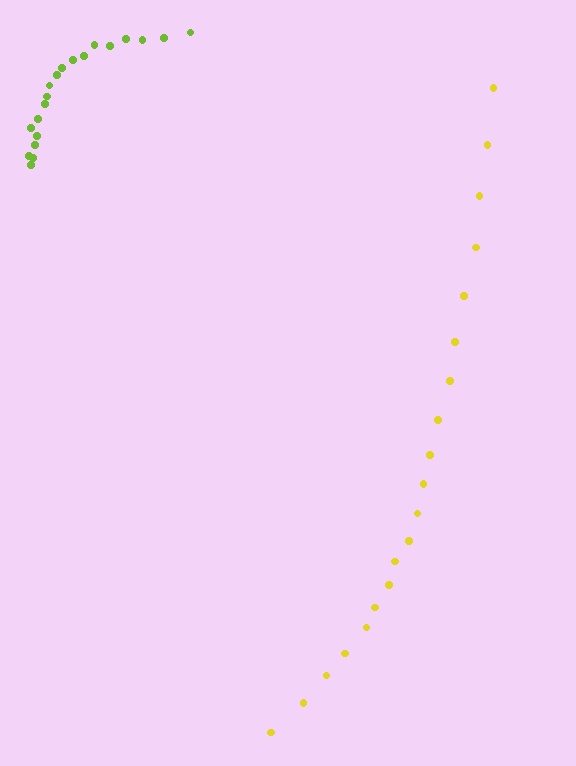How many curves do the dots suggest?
There are 2 distinct paths.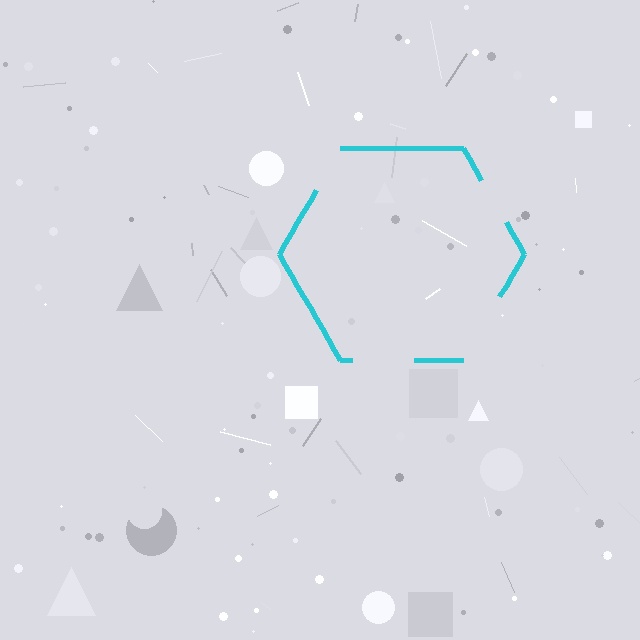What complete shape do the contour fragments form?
The contour fragments form a hexagon.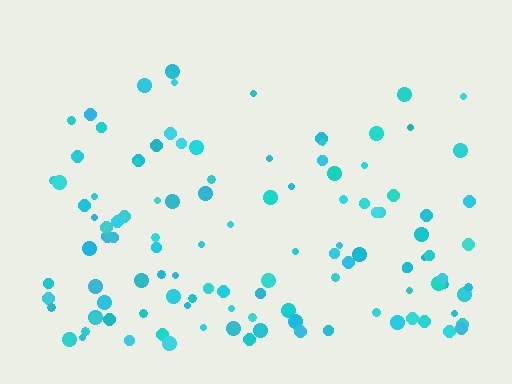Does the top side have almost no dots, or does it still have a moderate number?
Still a moderate number, just noticeably fewer than the bottom.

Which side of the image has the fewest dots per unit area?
The top.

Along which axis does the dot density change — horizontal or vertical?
Vertical.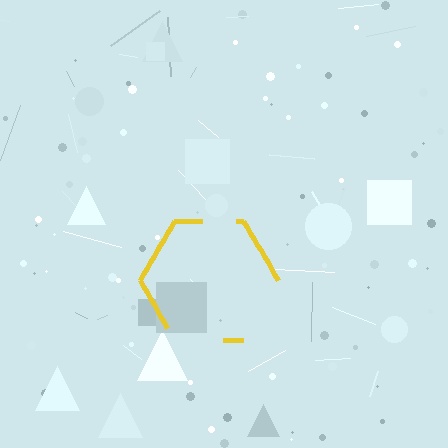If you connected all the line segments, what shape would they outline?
They would outline a hexagon.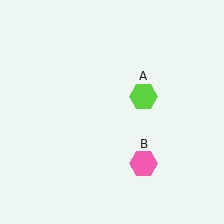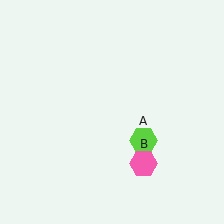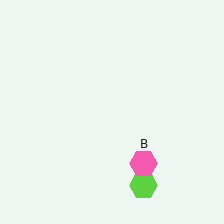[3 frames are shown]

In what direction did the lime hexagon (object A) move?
The lime hexagon (object A) moved down.